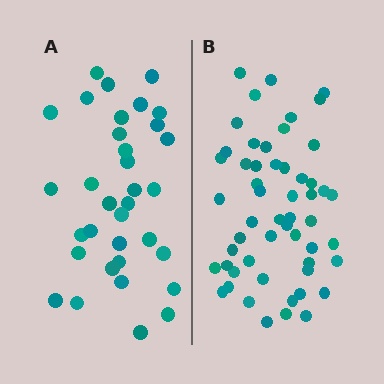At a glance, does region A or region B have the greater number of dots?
Region B (the right region) has more dots.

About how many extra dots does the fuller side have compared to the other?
Region B has approximately 20 more dots than region A.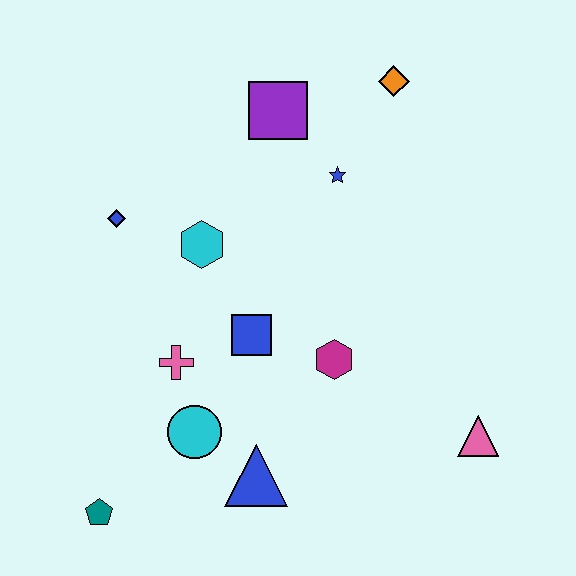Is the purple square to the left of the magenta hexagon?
Yes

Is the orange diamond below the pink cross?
No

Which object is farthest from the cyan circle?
The orange diamond is farthest from the cyan circle.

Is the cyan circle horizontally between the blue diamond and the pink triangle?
Yes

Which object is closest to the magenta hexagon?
The blue square is closest to the magenta hexagon.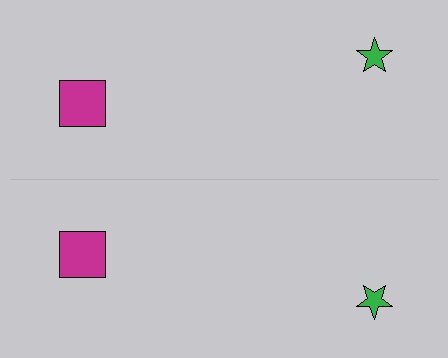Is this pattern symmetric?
Yes, this pattern has bilateral (reflection) symmetry.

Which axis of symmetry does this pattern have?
The pattern has a horizontal axis of symmetry running through the center of the image.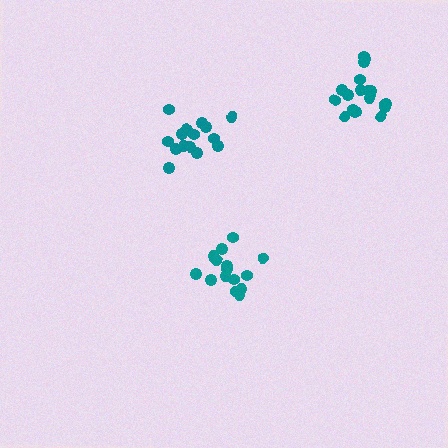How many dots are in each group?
Group 1: 19 dots, Group 2: 15 dots, Group 3: 16 dots (50 total).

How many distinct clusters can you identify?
There are 3 distinct clusters.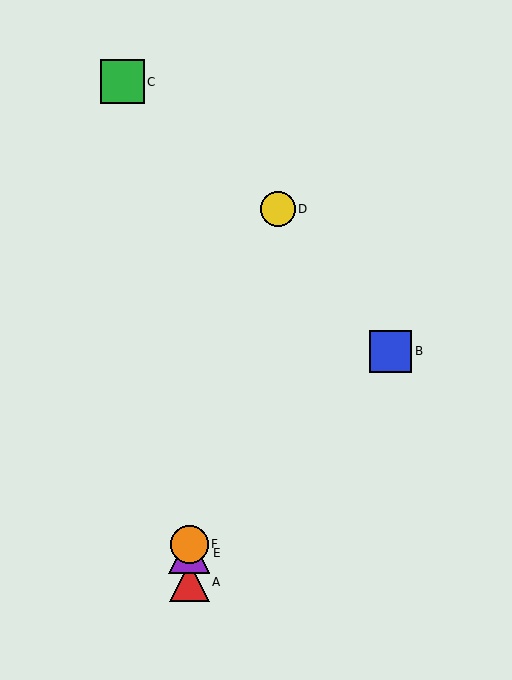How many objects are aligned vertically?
3 objects (A, E, F) are aligned vertically.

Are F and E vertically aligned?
Yes, both are at x≈189.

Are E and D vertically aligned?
No, E is at x≈189 and D is at x≈278.